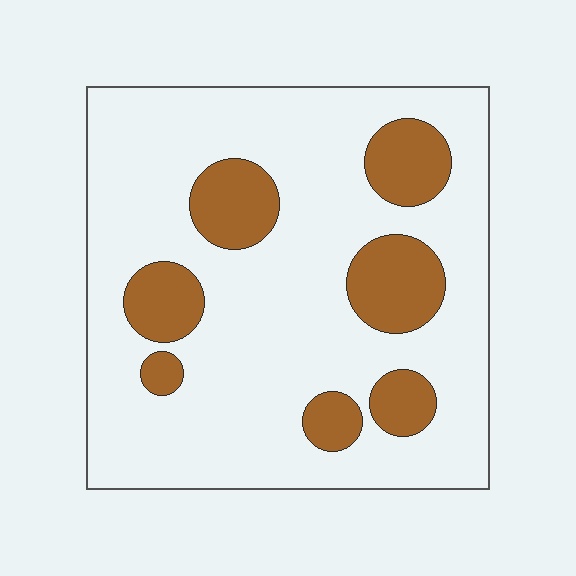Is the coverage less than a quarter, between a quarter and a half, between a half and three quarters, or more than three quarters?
Less than a quarter.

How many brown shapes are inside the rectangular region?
7.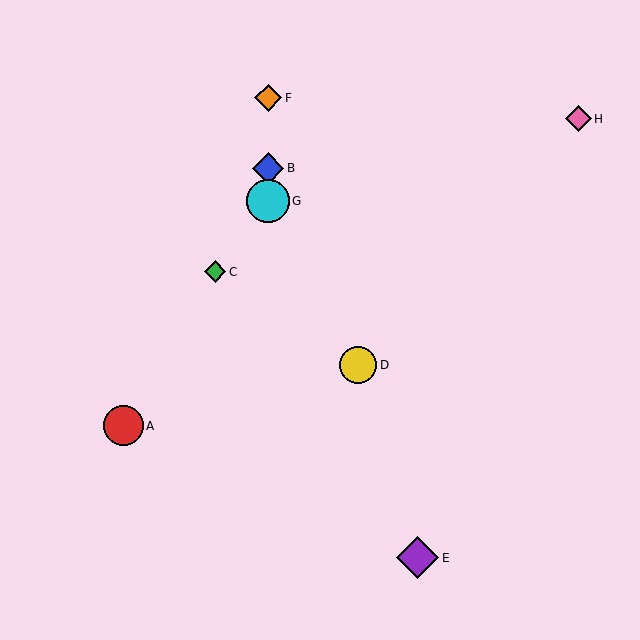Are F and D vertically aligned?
No, F is at x≈268 and D is at x≈358.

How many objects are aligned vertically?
3 objects (B, F, G) are aligned vertically.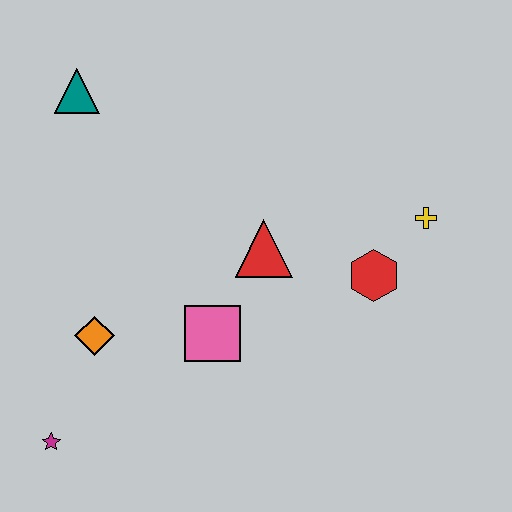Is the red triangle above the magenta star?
Yes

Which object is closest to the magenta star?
The orange diamond is closest to the magenta star.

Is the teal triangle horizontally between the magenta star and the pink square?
Yes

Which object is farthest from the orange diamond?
The yellow cross is farthest from the orange diamond.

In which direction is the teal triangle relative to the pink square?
The teal triangle is above the pink square.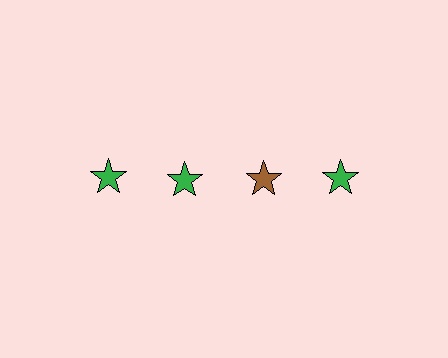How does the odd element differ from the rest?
It has a different color: brown instead of green.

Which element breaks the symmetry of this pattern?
The brown star in the top row, center column breaks the symmetry. All other shapes are green stars.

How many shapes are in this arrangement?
There are 4 shapes arranged in a grid pattern.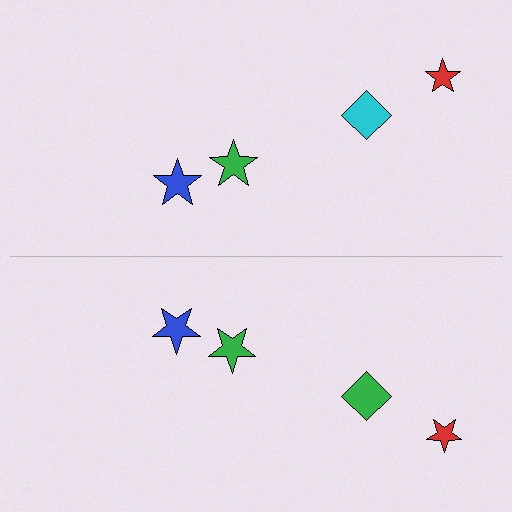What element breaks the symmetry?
The green diamond on the bottom side breaks the symmetry — its mirror counterpart is cyan.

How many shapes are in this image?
There are 8 shapes in this image.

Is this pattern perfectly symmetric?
No, the pattern is not perfectly symmetric. The green diamond on the bottom side breaks the symmetry — its mirror counterpart is cyan.